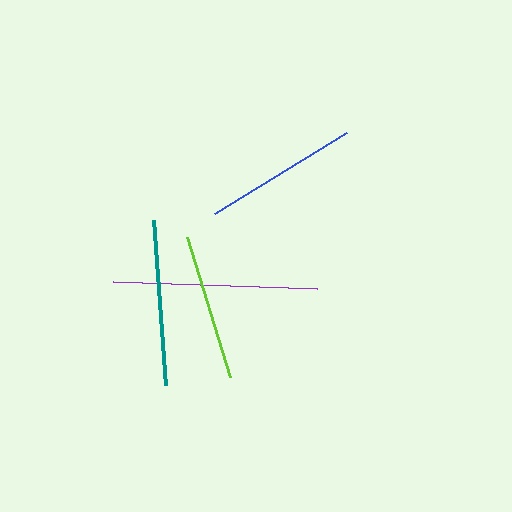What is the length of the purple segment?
The purple segment is approximately 204 pixels long.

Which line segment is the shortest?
The lime line is the shortest at approximately 147 pixels.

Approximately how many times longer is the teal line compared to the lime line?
The teal line is approximately 1.1 times the length of the lime line.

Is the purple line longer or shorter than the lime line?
The purple line is longer than the lime line.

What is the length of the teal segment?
The teal segment is approximately 165 pixels long.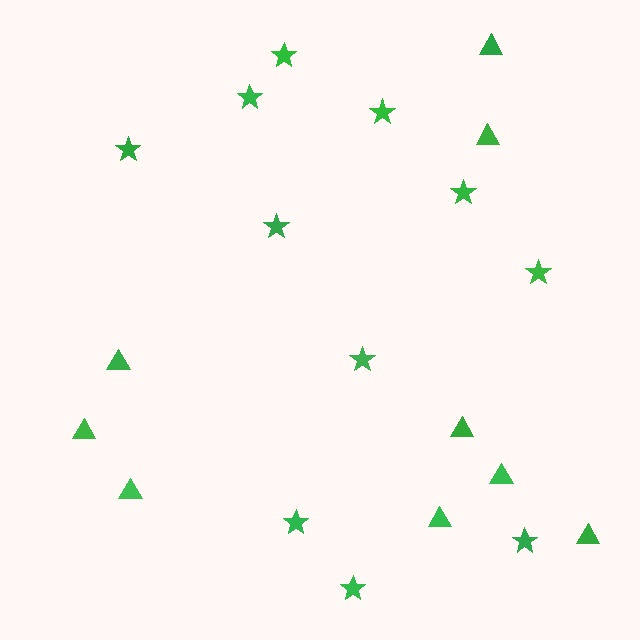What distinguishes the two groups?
There are 2 groups: one group of triangles (9) and one group of stars (11).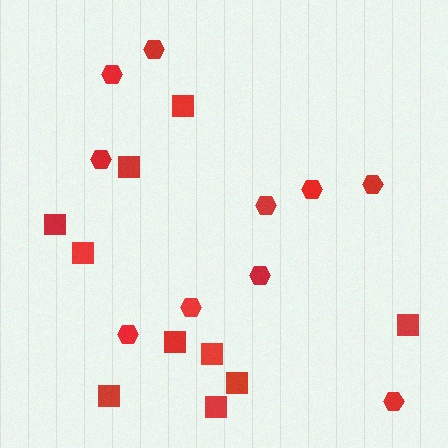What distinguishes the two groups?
There are 2 groups: one group of squares (10) and one group of hexagons (10).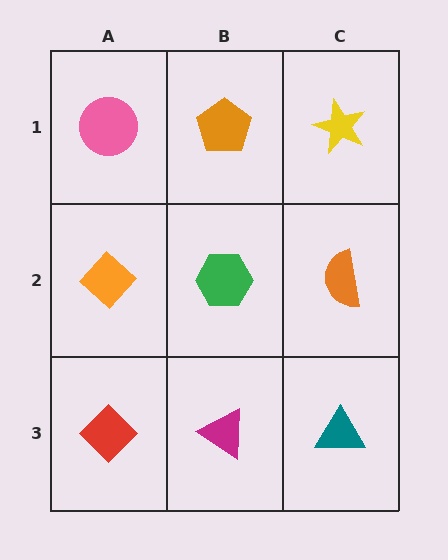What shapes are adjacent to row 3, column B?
A green hexagon (row 2, column B), a red diamond (row 3, column A), a teal triangle (row 3, column C).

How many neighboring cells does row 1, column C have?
2.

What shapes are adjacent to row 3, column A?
An orange diamond (row 2, column A), a magenta triangle (row 3, column B).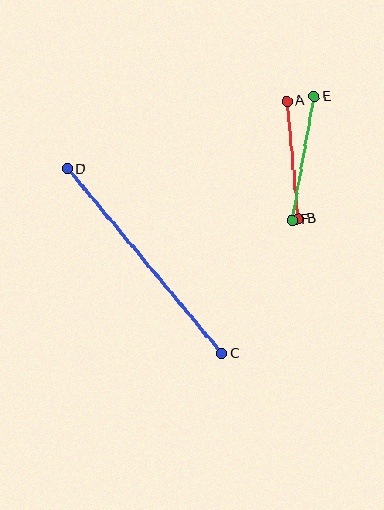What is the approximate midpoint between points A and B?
The midpoint is at approximately (293, 160) pixels.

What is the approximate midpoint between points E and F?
The midpoint is at approximately (303, 158) pixels.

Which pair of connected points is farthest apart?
Points C and D are farthest apart.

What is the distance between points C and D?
The distance is approximately 241 pixels.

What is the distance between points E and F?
The distance is approximately 125 pixels.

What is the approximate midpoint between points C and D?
The midpoint is at approximately (145, 261) pixels.